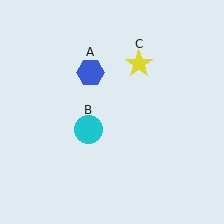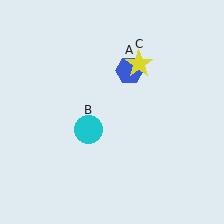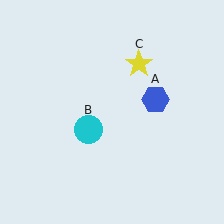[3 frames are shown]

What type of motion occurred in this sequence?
The blue hexagon (object A) rotated clockwise around the center of the scene.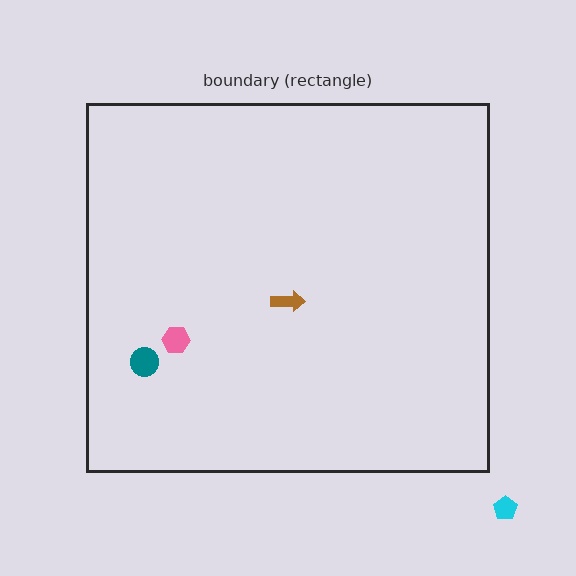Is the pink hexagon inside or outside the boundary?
Inside.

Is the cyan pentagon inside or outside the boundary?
Outside.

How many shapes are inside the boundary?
3 inside, 1 outside.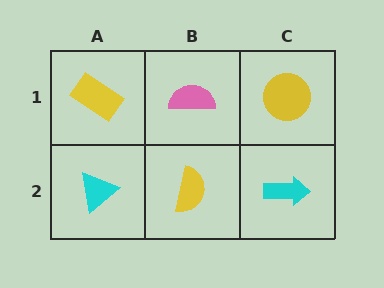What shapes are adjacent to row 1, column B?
A yellow semicircle (row 2, column B), a yellow rectangle (row 1, column A), a yellow circle (row 1, column C).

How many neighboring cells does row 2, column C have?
2.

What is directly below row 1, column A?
A cyan triangle.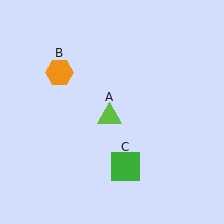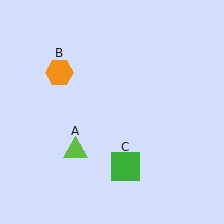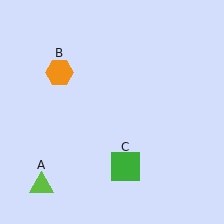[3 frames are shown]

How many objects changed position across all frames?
1 object changed position: lime triangle (object A).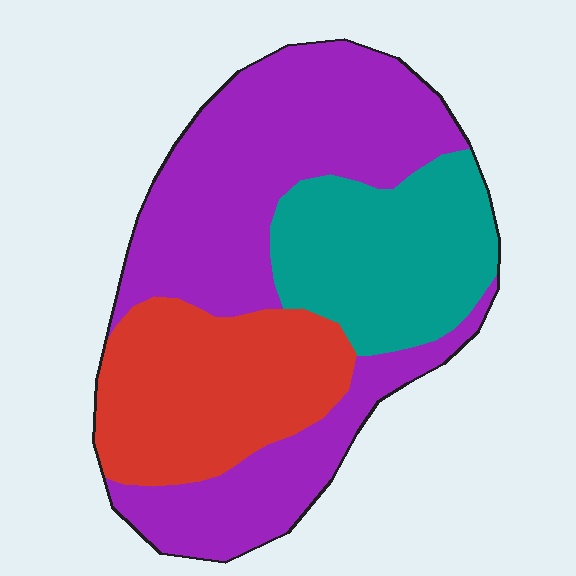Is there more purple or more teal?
Purple.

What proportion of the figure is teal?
Teal covers about 25% of the figure.